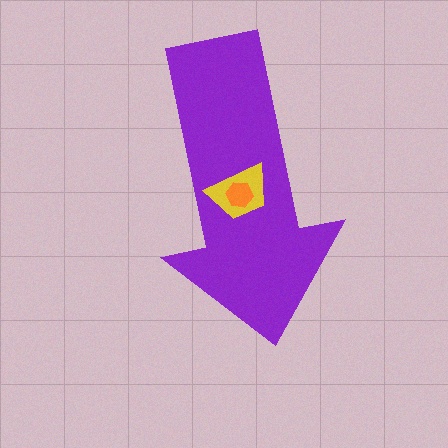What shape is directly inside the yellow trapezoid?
The orange hexagon.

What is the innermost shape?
The orange hexagon.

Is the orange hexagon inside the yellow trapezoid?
Yes.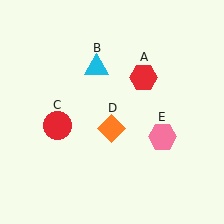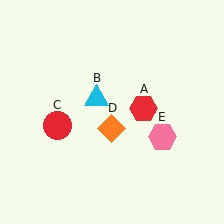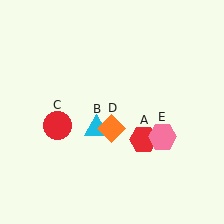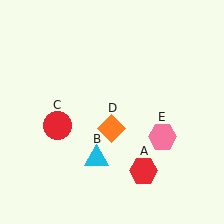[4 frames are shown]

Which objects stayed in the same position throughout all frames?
Red circle (object C) and orange diamond (object D) and pink hexagon (object E) remained stationary.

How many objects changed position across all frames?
2 objects changed position: red hexagon (object A), cyan triangle (object B).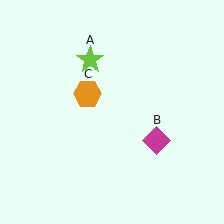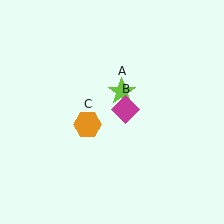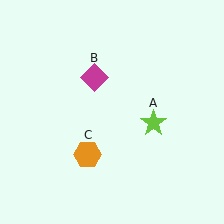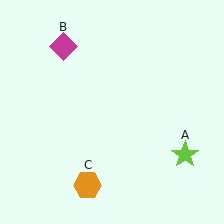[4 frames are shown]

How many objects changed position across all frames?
3 objects changed position: lime star (object A), magenta diamond (object B), orange hexagon (object C).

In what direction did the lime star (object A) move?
The lime star (object A) moved down and to the right.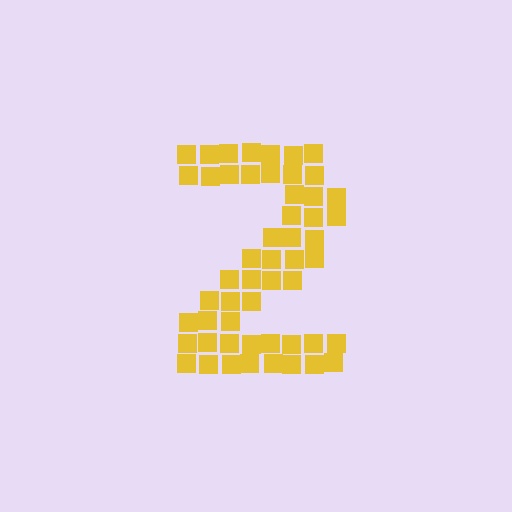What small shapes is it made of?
It is made of small squares.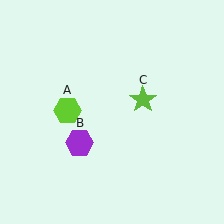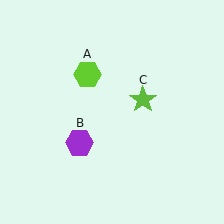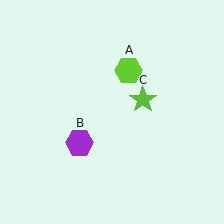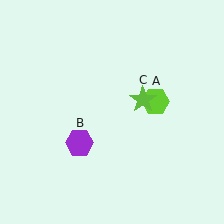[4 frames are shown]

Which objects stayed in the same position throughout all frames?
Purple hexagon (object B) and lime star (object C) remained stationary.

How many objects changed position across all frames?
1 object changed position: lime hexagon (object A).